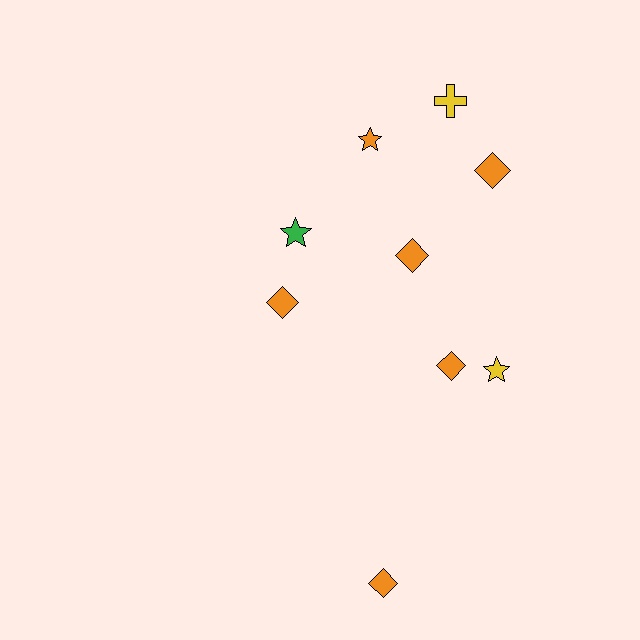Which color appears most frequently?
Orange, with 6 objects.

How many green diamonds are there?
There are no green diamonds.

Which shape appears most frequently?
Diamond, with 5 objects.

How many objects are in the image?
There are 9 objects.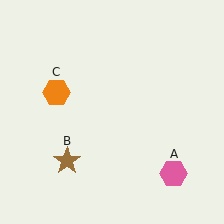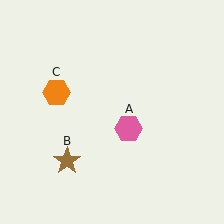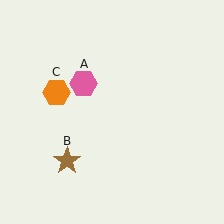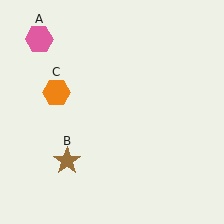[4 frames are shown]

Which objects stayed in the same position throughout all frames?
Brown star (object B) and orange hexagon (object C) remained stationary.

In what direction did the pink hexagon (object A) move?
The pink hexagon (object A) moved up and to the left.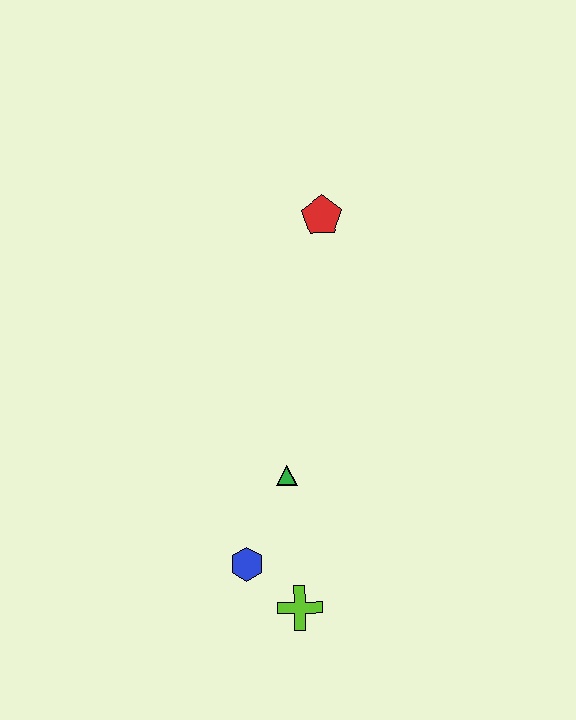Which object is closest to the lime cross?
The blue hexagon is closest to the lime cross.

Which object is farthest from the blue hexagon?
The red pentagon is farthest from the blue hexagon.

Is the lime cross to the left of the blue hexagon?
No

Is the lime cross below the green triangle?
Yes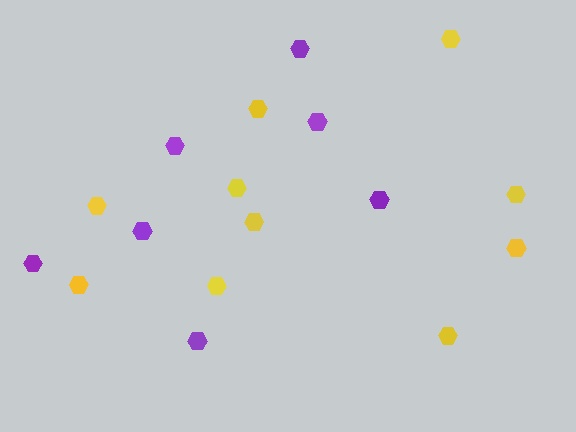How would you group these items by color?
There are 2 groups: one group of yellow hexagons (10) and one group of purple hexagons (7).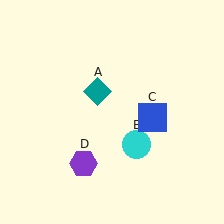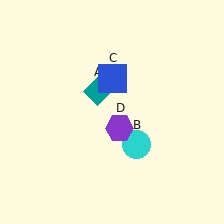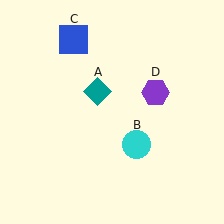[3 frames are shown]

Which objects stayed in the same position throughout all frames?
Teal diamond (object A) and cyan circle (object B) remained stationary.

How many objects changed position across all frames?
2 objects changed position: blue square (object C), purple hexagon (object D).